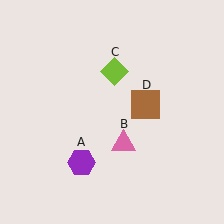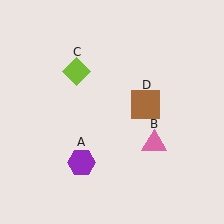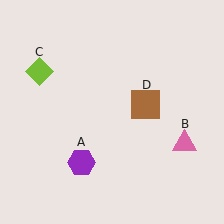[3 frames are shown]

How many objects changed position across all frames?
2 objects changed position: pink triangle (object B), lime diamond (object C).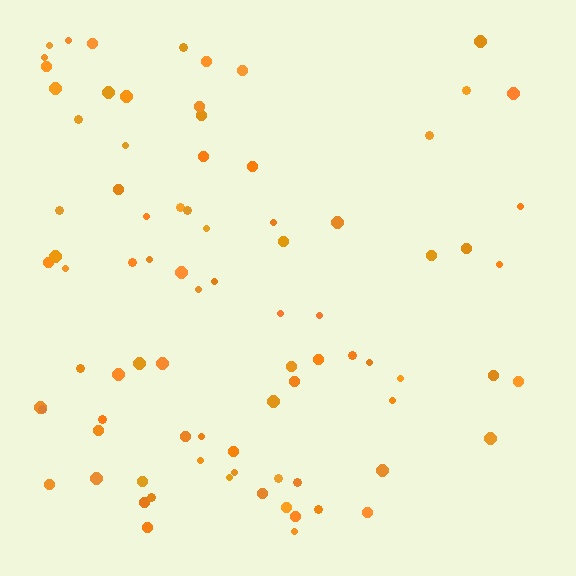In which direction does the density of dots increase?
From right to left, with the left side densest.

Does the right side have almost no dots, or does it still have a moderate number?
Still a moderate number, just noticeably fewer than the left.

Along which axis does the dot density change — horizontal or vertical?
Horizontal.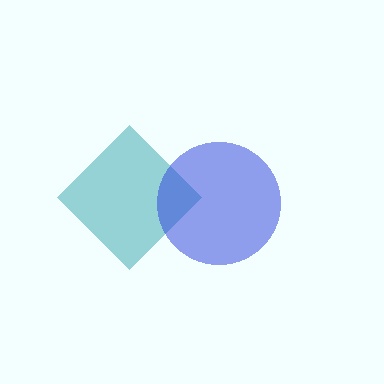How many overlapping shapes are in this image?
There are 2 overlapping shapes in the image.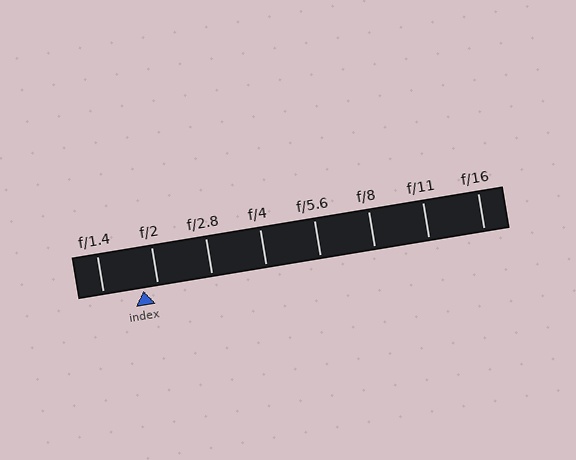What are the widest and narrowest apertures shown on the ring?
The widest aperture shown is f/1.4 and the narrowest is f/16.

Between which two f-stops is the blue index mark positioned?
The index mark is between f/1.4 and f/2.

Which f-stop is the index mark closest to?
The index mark is closest to f/2.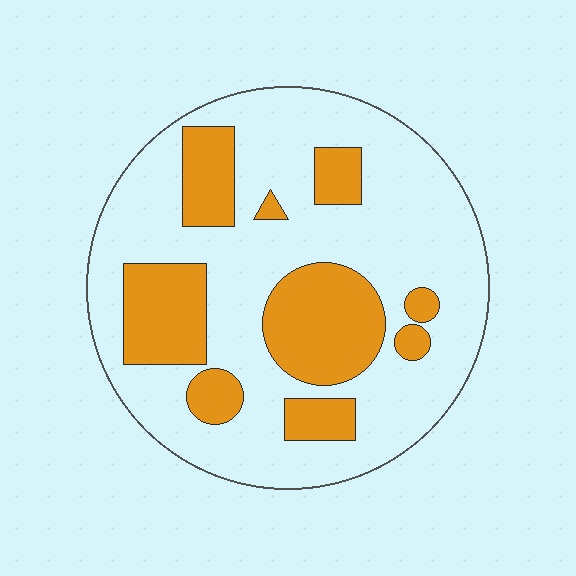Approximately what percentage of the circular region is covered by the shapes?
Approximately 30%.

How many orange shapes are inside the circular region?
9.